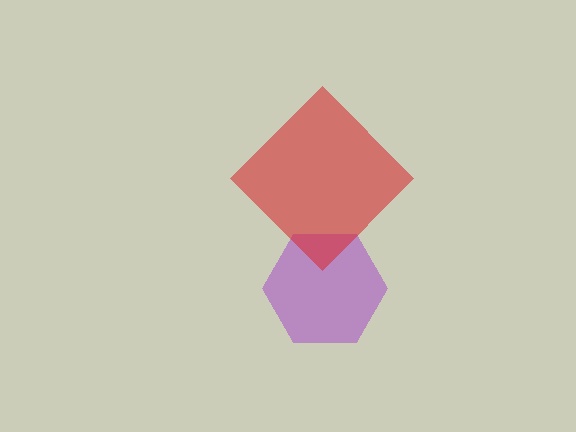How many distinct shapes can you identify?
There are 2 distinct shapes: a purple hexagon, a red diamond.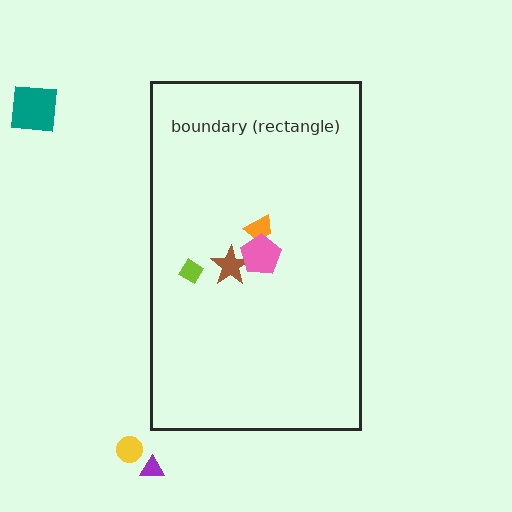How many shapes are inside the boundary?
4 inside, 3 outside.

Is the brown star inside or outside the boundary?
Inside.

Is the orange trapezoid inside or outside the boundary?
Inside.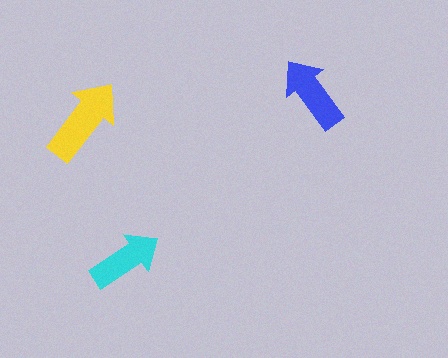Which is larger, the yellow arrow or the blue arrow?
The yellow one.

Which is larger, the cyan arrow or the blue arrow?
The blue one.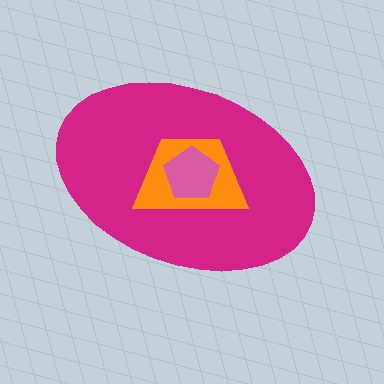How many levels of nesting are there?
3.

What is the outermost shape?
The magenta ellipse.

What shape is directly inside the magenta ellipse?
The orange trapezoid.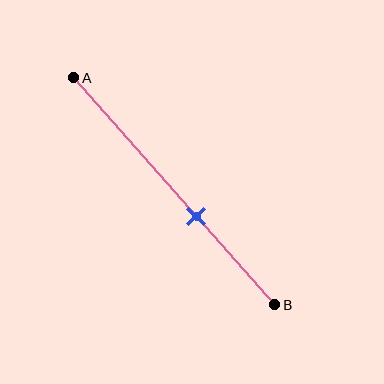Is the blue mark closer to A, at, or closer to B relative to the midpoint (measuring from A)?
The blue mark is closer to point B than the midpoint of segment AB.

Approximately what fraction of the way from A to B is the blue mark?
The blue mark is approximately 60% of the way from A to B.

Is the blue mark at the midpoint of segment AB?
No, the mark is at about 60% from A, not at the 50% midpoint.